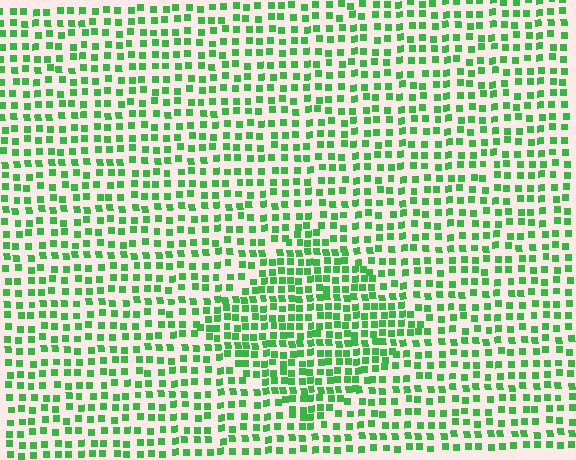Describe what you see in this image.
The image contains small green elements arranged at two different densities. A diamond-shaped region is visible where the elements are more densely packed than the surrounding area.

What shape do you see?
I see a diamond.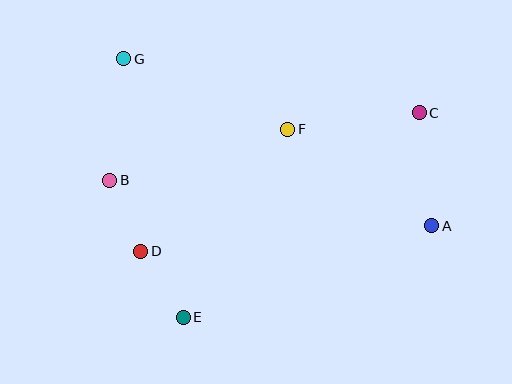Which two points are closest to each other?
Points B and D are closest to each other.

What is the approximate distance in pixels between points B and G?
The distance between B and G is approximately 122 pixels.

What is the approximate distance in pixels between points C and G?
The distance between C and G is approximately 301 pixels.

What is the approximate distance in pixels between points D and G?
The distance between D and G is approximately 193 pixels.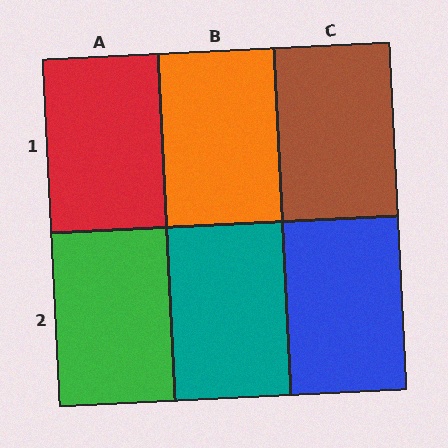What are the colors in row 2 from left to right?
Green, teal, blue.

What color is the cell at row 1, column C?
Brown.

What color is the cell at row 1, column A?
Red.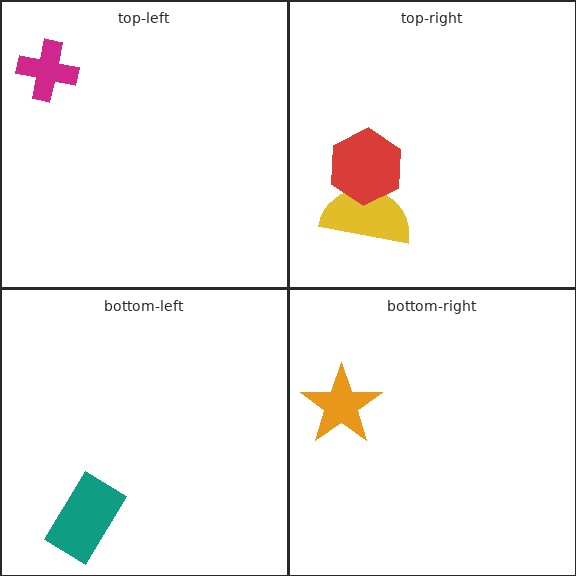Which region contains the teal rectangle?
The bottom-left region.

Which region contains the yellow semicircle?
The top-right region.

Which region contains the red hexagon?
The top-right region.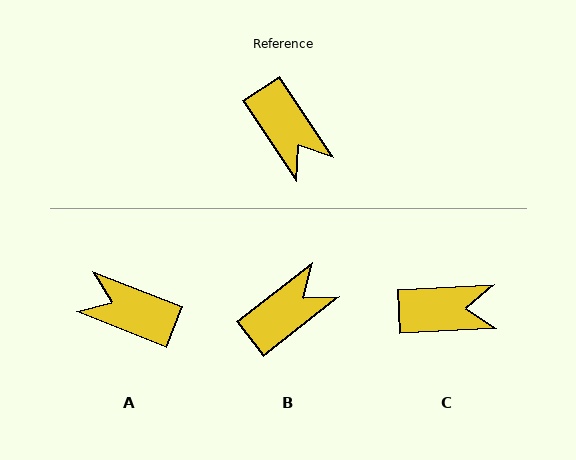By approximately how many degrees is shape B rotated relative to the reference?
Approximately 94 degrees counter-clockwise.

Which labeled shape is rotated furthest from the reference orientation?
A, about 145 degrees away.